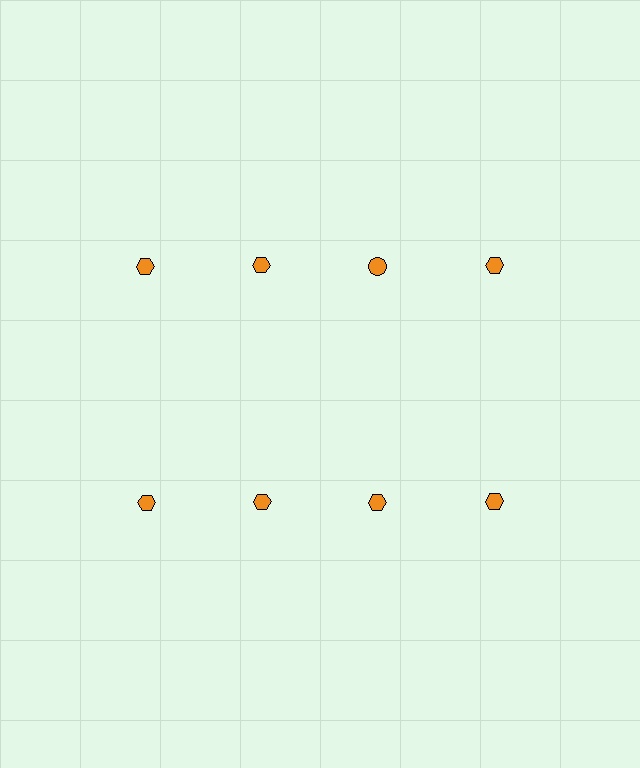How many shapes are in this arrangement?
There are 8 shapes arranged in a grid pattern.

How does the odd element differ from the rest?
It has a different shape: circle instead of hexagon.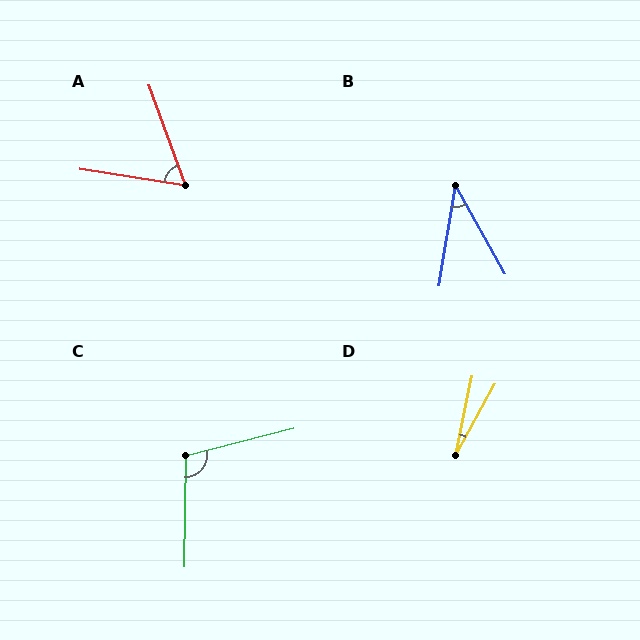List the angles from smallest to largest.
D (17°), B (38°), A (61°), C (105°).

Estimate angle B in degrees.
Approximately 38 degrees.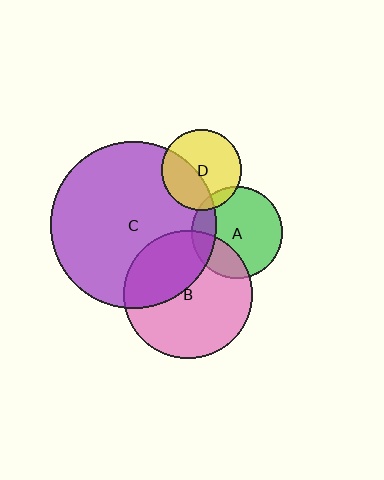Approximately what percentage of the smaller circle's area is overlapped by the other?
Approximately 25%.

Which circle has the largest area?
Circle C (purple).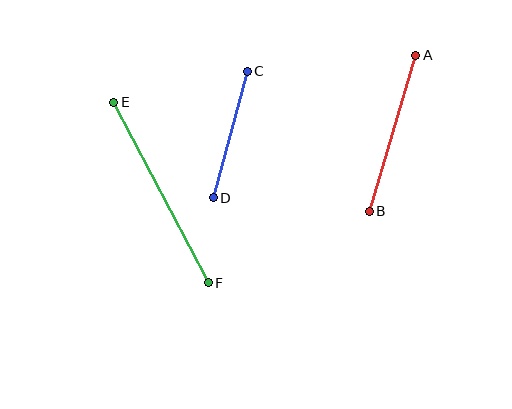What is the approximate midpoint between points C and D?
The midpoint is at approximately (230, 135) pixels.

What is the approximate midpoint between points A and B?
The midpoint is at approximately (393, 133) pixels.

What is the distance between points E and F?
The distance is approximately 204 pixels.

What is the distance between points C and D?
The distance is approximately 131 pixels.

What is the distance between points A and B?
The distance is approximately 163 pixels.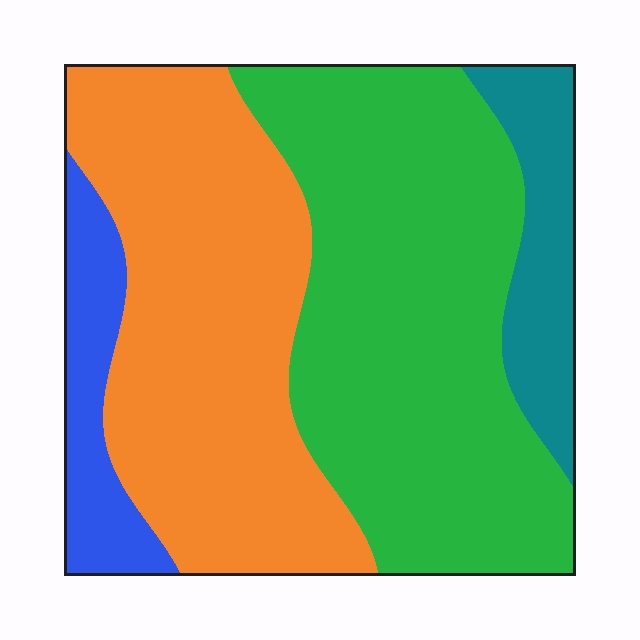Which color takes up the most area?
Green, at roughly 45%.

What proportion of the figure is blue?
Blue covers about 10% of the figure.